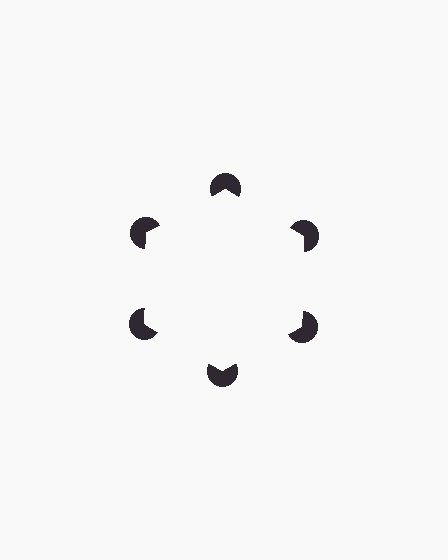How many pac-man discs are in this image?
There are 6 — one at each vertex of the illusory hexagon.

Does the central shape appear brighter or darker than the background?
It typically appears slightly brighter than the background, even though no actual brightness change is drawn.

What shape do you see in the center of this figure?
An illusory hexagon — its edges are inferred from the aligned wedge cuts in the pac-man discs, not physically drawn.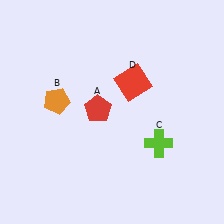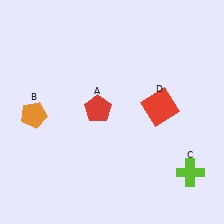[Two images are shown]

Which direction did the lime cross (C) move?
The lime cross (C) moved right.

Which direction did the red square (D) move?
The red square (D) moved right.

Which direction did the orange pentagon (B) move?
The orange pentagon (B) moved left.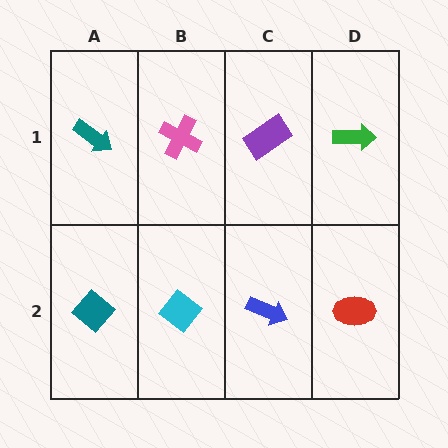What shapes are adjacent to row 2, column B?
A pink cross (row 1, column B), a teal diamond (row 2, column A), a blue arrow (row 2, column C).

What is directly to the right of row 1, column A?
A pink cross.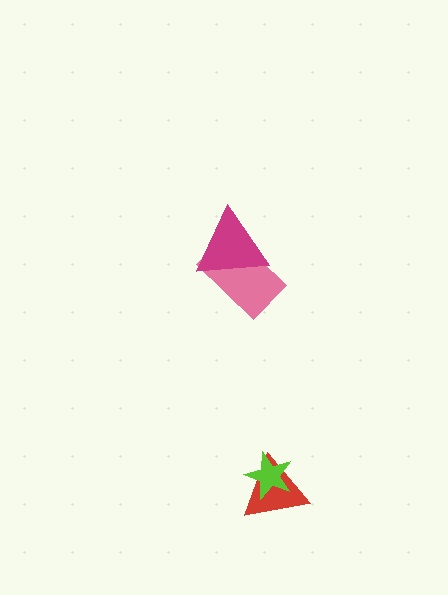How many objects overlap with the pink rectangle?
1 object overlaps with the pink rectangle.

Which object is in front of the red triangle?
The lime star is in front of the red triangle.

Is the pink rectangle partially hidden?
Yes, it is partially covered by another shape.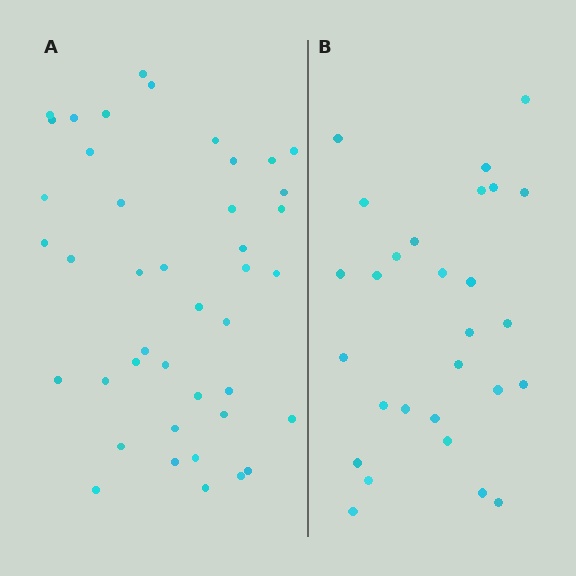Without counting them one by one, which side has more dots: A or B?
Region A (the left region) has more dots.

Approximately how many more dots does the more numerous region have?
Region A has approximately 15 more dots than region B.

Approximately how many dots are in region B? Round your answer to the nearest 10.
About 30 dots. (The exact count is 28, which rounds to 30.)